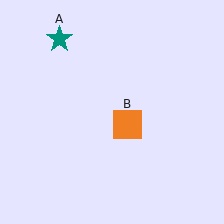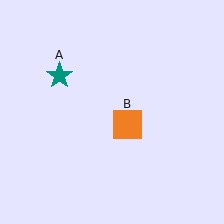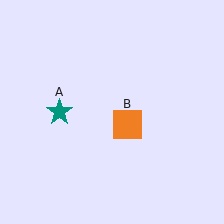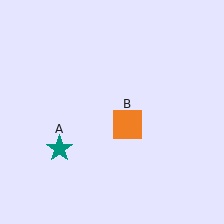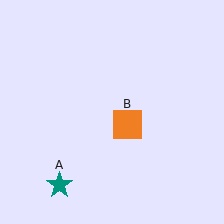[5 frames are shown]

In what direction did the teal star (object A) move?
The teal star (object A) moved down.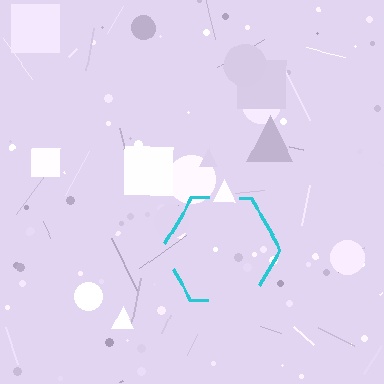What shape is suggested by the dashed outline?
The dashed outline suggests a hexagon.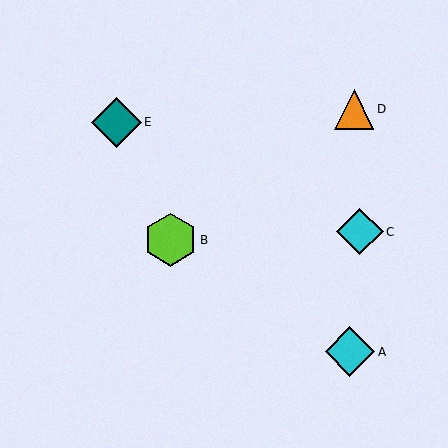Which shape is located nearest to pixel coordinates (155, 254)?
The lime hexagon (labeled B) at (170, 240) is nearest to that location.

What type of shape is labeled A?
Shape A is a cyan diamond.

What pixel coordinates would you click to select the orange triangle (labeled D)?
Click at (354, 109) to select the orange triangle D.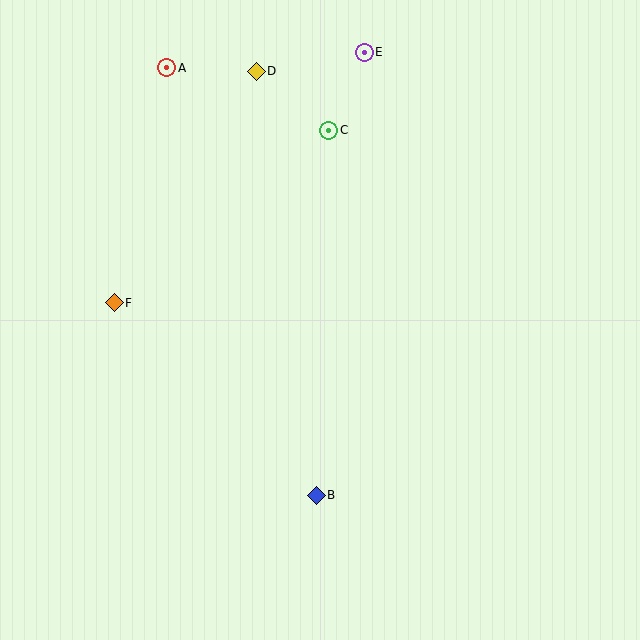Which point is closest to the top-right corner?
Point E is closest to the top-right corner.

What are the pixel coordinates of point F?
Point F is at (114, 303).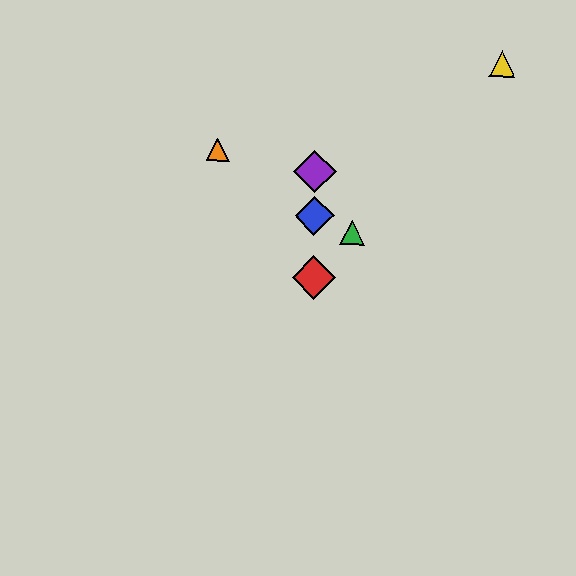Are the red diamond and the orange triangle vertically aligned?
No, the red diamond is at x≈314 and the orange triangle is at x≈218.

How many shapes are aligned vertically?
3 shapes (the red diamond, the blue diamond, the purple diamond) are aligned vertically.